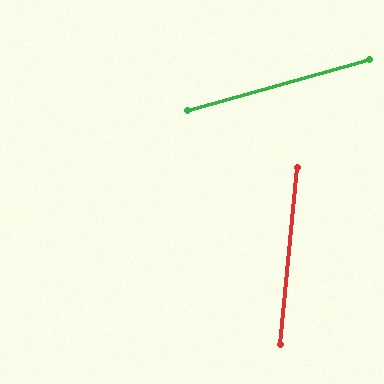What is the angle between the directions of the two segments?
Approximately 69 degrees.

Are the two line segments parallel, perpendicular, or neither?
Neither parallel nor perpendicular — they differ by about 69°.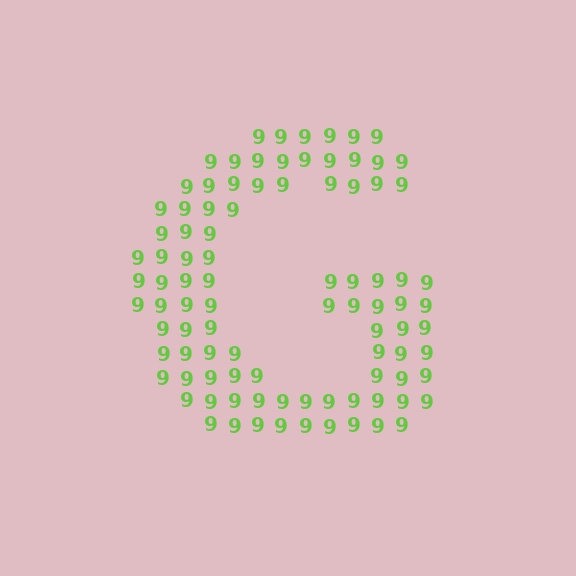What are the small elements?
The small elements are digit 9's.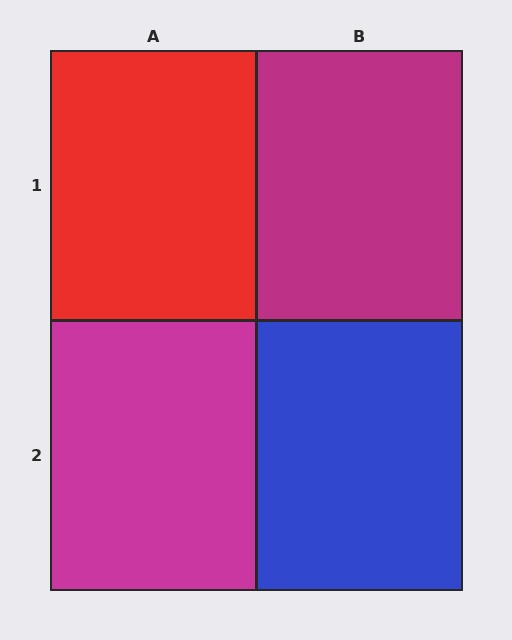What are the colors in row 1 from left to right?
Red, magenta.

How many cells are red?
1 cell is red.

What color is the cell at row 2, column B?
Blue.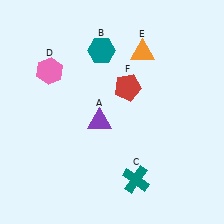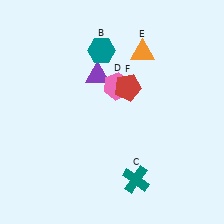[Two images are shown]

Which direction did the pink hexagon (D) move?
The pink hexagon (D) moved right.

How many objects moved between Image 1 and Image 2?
2 objects moved between the two images.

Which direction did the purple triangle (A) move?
The purple triangle (A) moved up.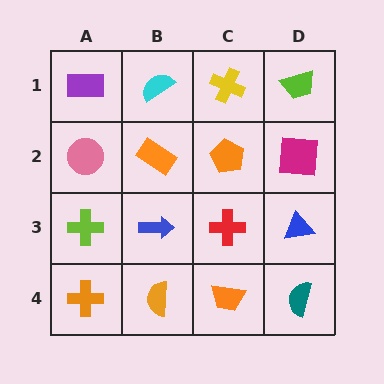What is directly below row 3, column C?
An orange trapezoid.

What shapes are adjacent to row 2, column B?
A cyan semicircle (row 1, column B), a blue arrow (row 3, column B), a pink circle (row 2, column A), an orange pentagon (row 2, column C).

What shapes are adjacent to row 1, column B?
An orange rectangle (row 2, column B), a purple rectangle (row 1, column A), a yellow cross (row 1, column C).